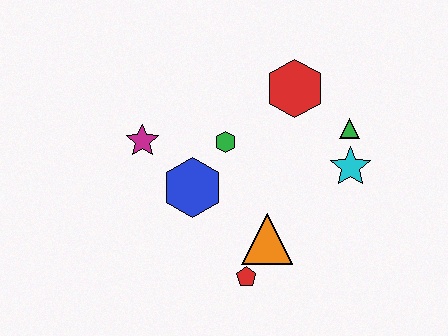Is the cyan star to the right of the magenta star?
Yes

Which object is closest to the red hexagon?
The green triangle is closest to the red hexagon.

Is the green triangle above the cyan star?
Yes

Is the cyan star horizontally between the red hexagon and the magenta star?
No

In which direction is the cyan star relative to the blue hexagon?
The cyan star is to the right of the blue hexagon.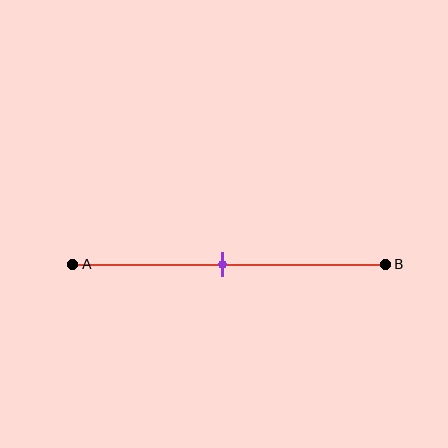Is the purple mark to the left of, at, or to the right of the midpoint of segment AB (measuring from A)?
The purple mark is approximately at the midpoint of segment AB.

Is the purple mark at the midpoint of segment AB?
Yes, the mark is approximately at the midpoint.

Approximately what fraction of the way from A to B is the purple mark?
The purple mark is approximately 50% of the way from A to B.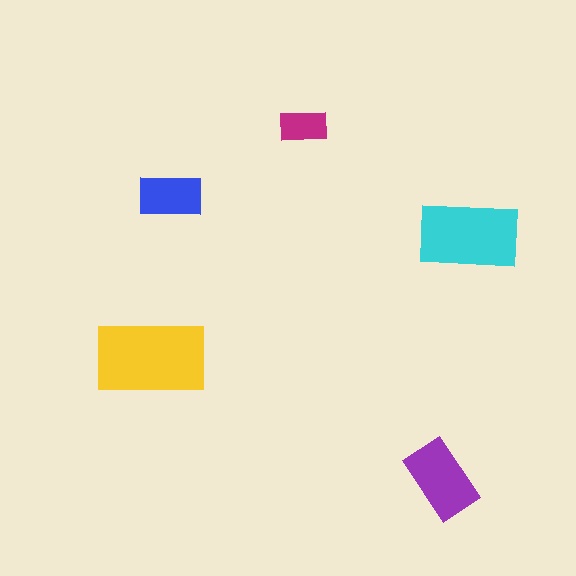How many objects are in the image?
There are 5 objects in the image.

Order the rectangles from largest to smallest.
the yellow one, the cyan one, the purple one, the blue one, the magenta one.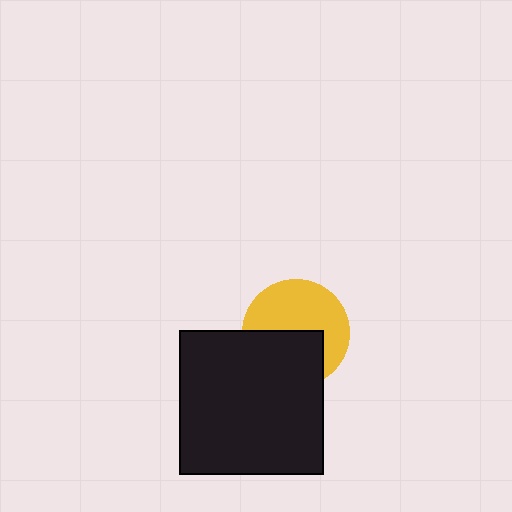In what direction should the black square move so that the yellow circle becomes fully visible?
The black square should move down. That is the shortest direction to clear the overlap and leave the yellow circle fully visible.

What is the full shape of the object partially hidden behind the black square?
The partially hidden object is a yellow circle.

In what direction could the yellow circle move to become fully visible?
The yellow circle could move up. That would shift it out from behind the black square entirely.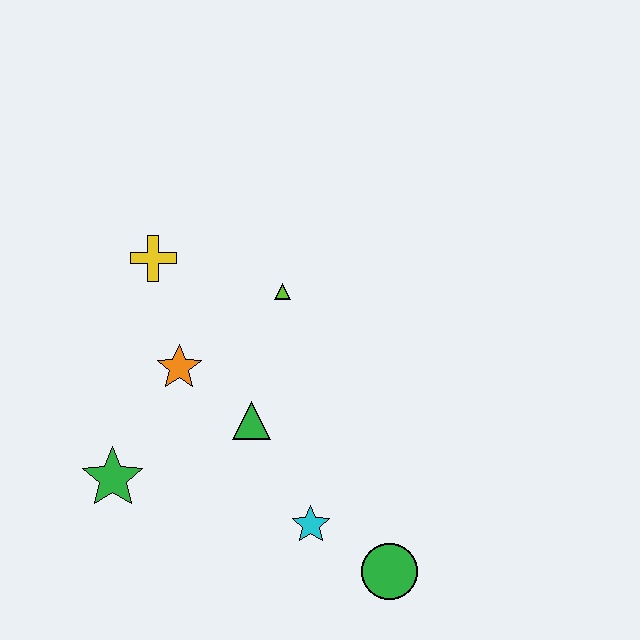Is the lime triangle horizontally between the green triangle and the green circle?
Yes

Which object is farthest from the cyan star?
The yellow cross is farthest from the cyan star.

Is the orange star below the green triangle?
No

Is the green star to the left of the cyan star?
Yes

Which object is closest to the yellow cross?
The orange star is closest to the yellow cross.